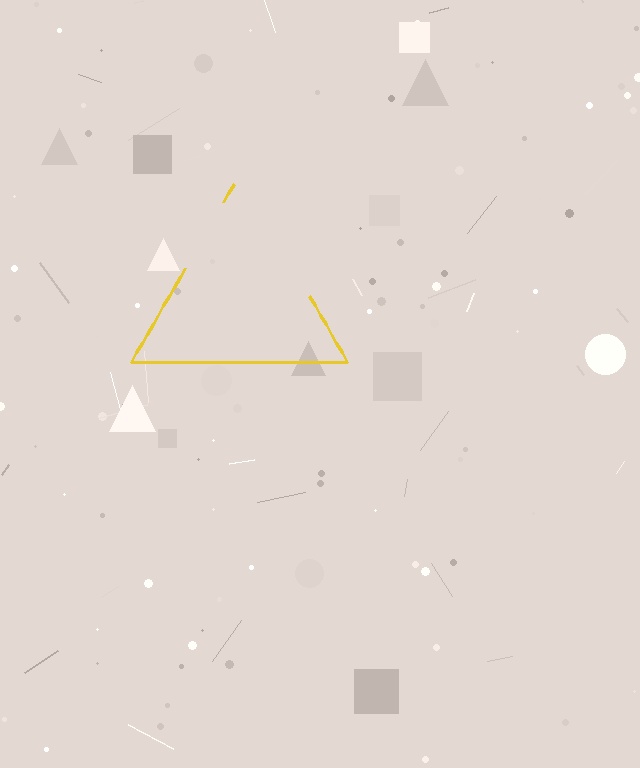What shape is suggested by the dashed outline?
The dashed outline suggests a triangle.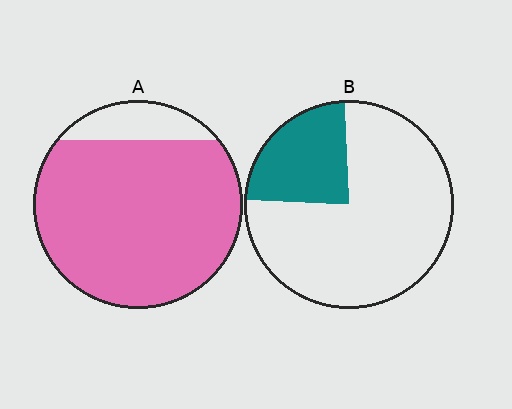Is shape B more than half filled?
No.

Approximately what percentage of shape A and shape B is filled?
A is approximately 85% and B is approximately 25%.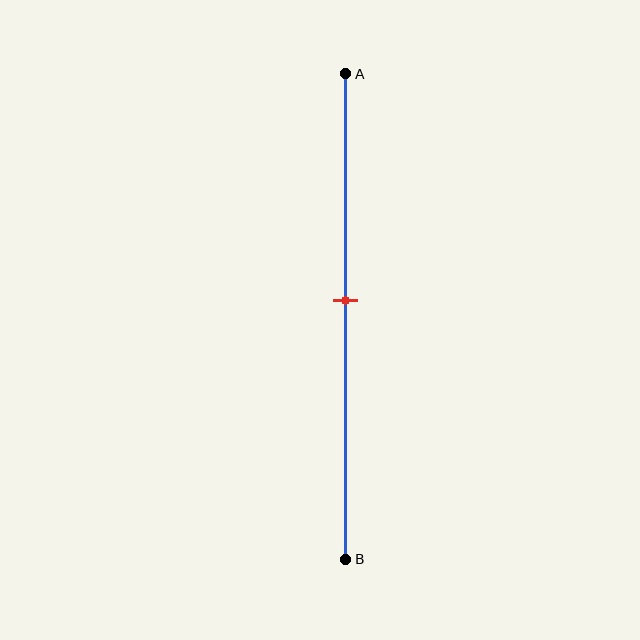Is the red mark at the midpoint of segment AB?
No, the mark is at about 45% from A, not at the 50% midpoint.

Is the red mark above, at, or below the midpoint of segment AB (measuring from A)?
The red mark is above the midpoint of segment AB.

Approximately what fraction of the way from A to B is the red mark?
The red mark is approximately 45% of the way from A to B.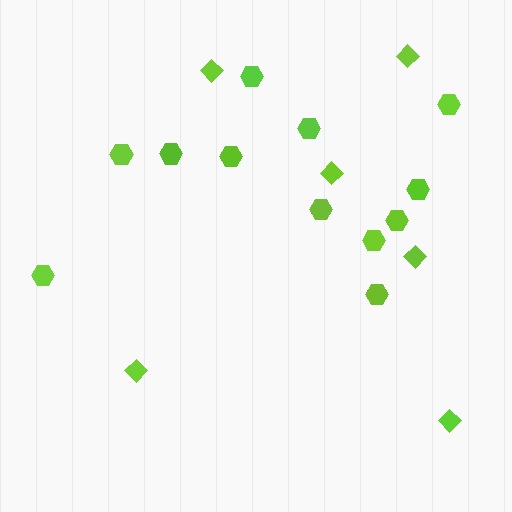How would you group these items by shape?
There are 2 groups: one group of hexagons (12) and one group of diamonds (6).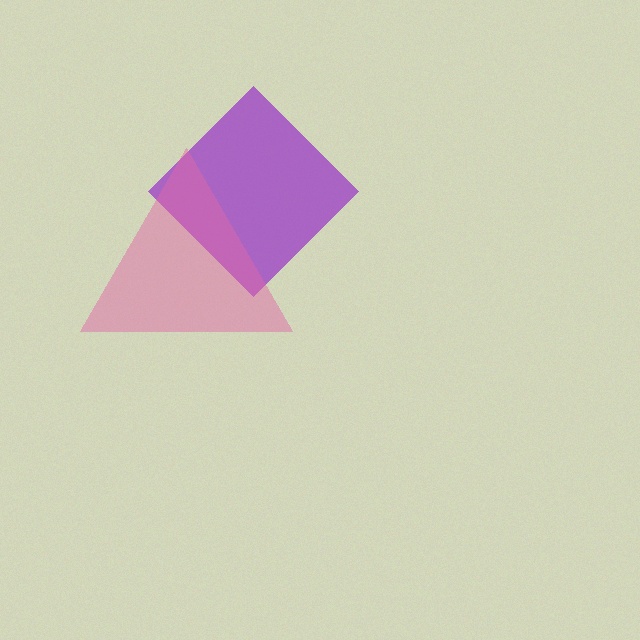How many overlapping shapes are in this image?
There are 2 overlapping shapes in the image.